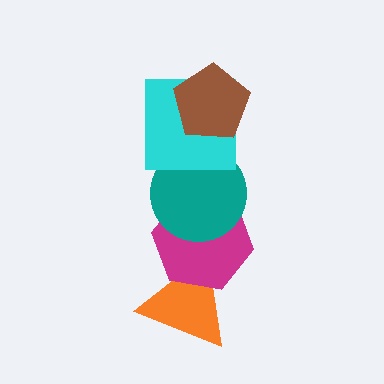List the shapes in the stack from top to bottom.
From top to bottom: the brown pentagon, the cyan square, the teal circle, the magenta hexagon, the orange triangle.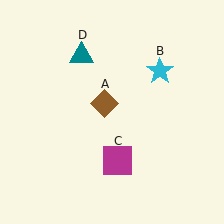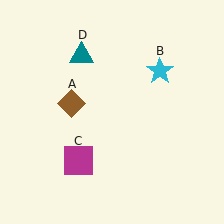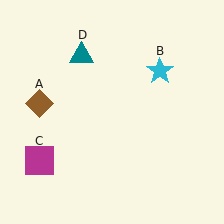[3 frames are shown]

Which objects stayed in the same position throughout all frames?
Cyan star (object B) and teal triangle (object D) remained stationary.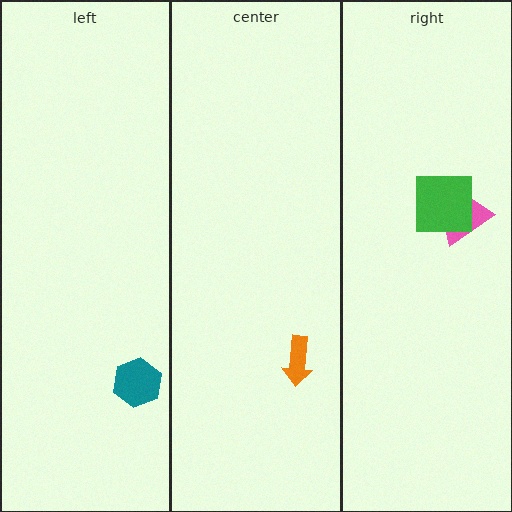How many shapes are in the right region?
2.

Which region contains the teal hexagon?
The left region.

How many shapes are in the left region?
1.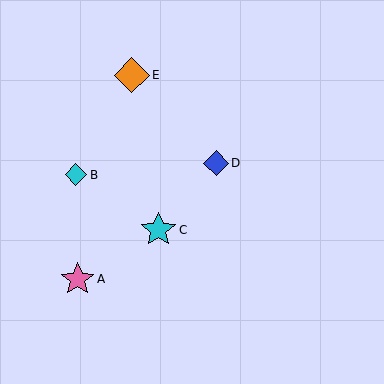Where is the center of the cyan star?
The center of the cyan star is at (158, 230).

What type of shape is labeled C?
Shape C is a cyan star.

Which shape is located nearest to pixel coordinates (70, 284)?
The pink star (labeled A) at (78, 279) is nearest to that location.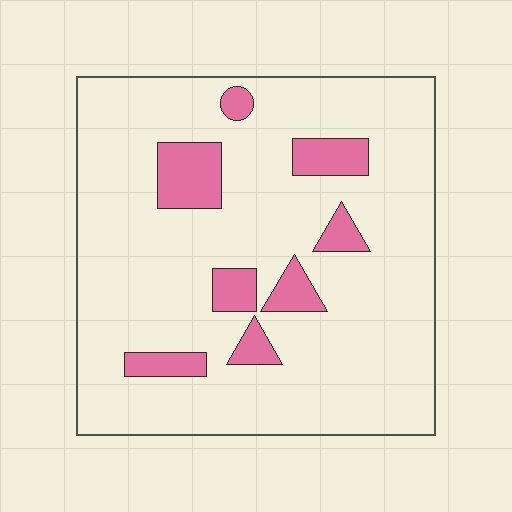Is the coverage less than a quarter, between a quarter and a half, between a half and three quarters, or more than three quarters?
Less than a quarter.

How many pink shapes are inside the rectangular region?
8.